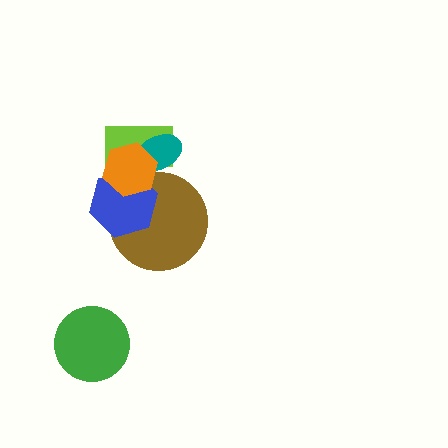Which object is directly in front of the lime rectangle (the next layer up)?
The teal ellipse is directly in front of the lime rectangle.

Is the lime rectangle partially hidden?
Yes, it is partially covered by another shape.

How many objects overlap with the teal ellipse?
2 objects overlap with the teal ellipse.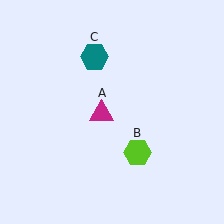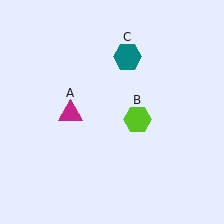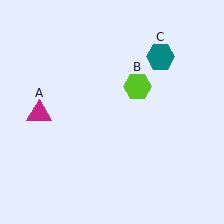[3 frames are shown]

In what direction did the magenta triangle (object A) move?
The magenta triangle (object A) moved left.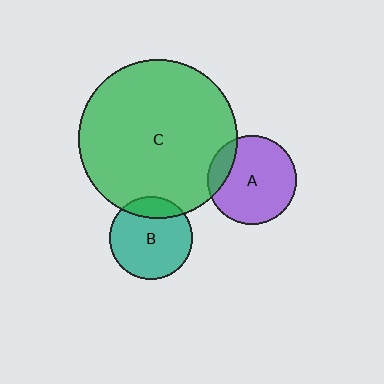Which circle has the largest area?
Circle C (green).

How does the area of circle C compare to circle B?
Approximately 3.7 times.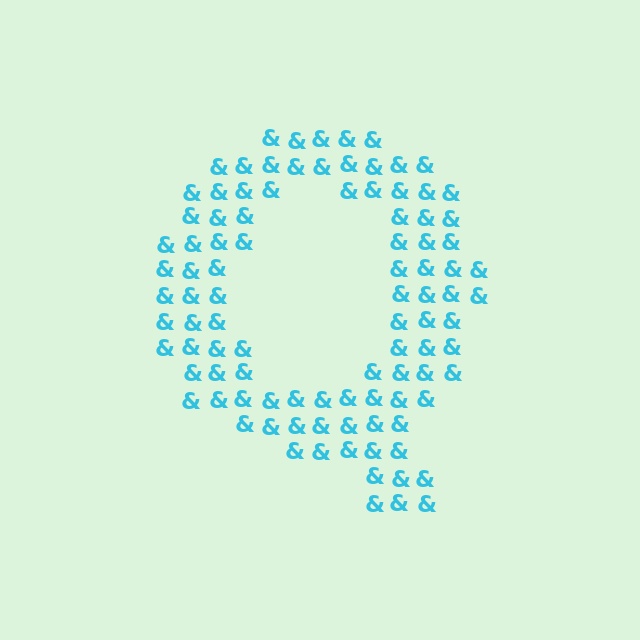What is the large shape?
The large shape is the letter Q.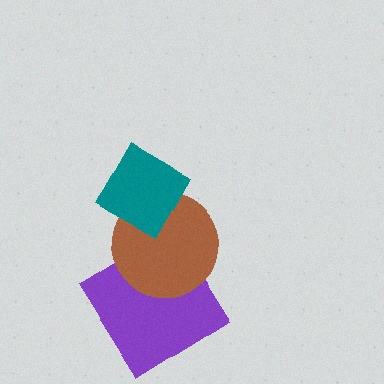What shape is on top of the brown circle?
The teal diamond is on top of the brown circle.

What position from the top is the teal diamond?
The teal diamond is 1st from the top.